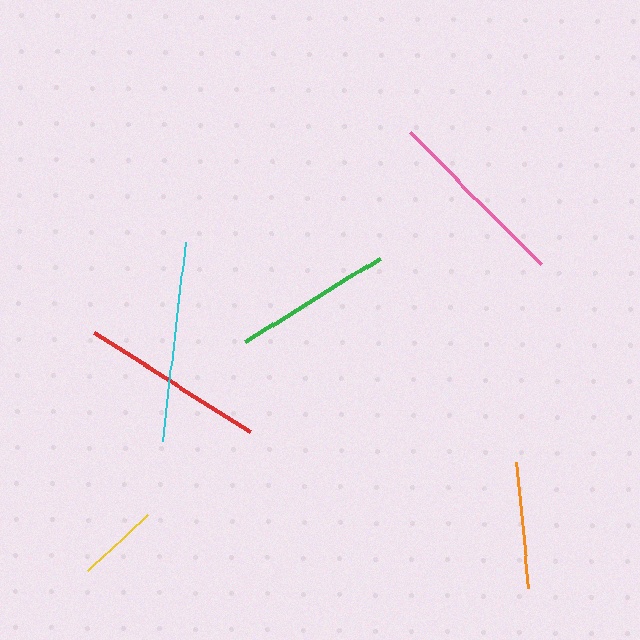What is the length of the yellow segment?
The yellow segment is approximately 81 pixels long.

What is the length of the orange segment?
The orange segment is approximately 127 pixels long.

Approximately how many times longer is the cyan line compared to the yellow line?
The cyan line is approximately 2.5 times the length of the yellow line.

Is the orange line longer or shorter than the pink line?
The pink line is longer than the orange line.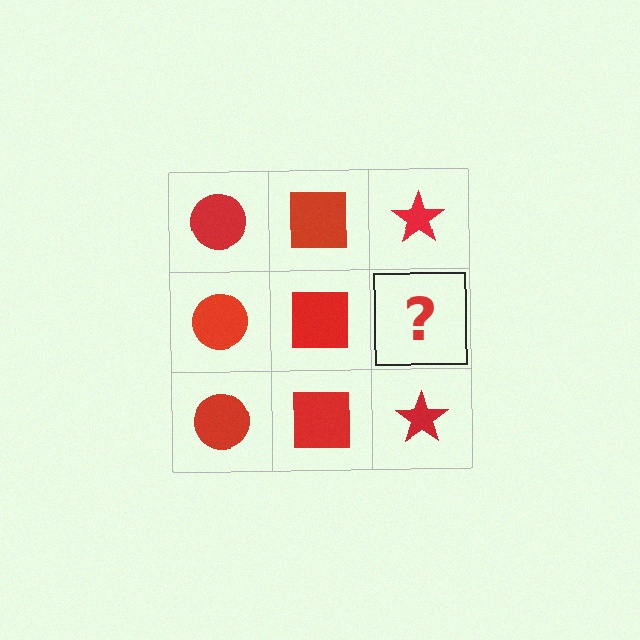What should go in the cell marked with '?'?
The missing cell should contain a red star.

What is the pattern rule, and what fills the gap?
The rule is that each column has a consistent shape. The gap should be filled with a red star.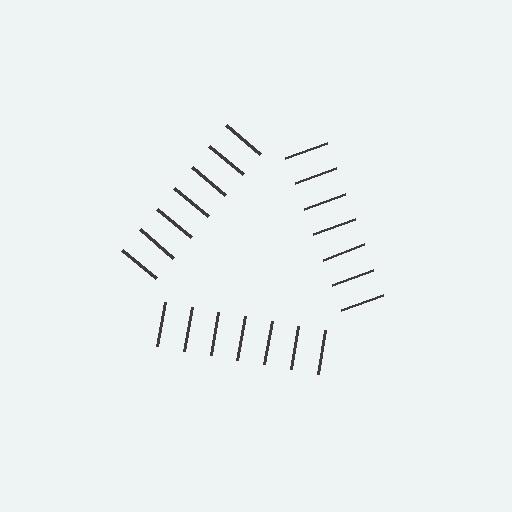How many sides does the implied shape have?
3 sides — the line-ends trace a triangle.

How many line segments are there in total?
21 — 7 along each of the 3 edges.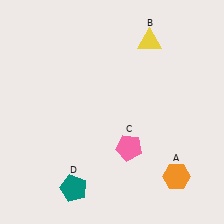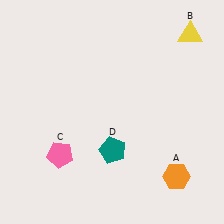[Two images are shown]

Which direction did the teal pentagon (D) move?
The teal pentagon (D) moved right.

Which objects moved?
The objects that moved are: the yellow triangle (B), the pink pentagon (C), the teal pentagon (D).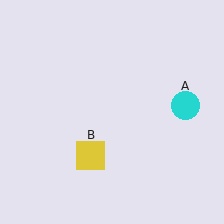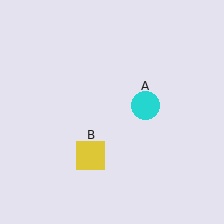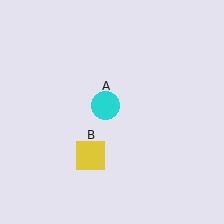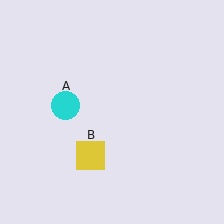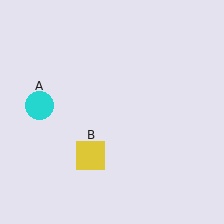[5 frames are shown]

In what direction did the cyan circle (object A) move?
The cyan circle (object A) moved left.